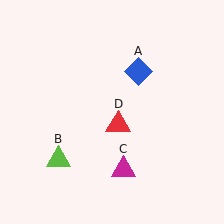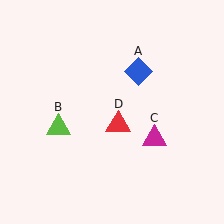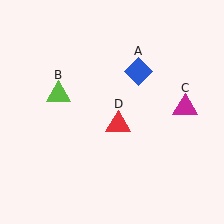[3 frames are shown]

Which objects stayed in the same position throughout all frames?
Blue diamond (object A) and red triangle (object D) remained stationary.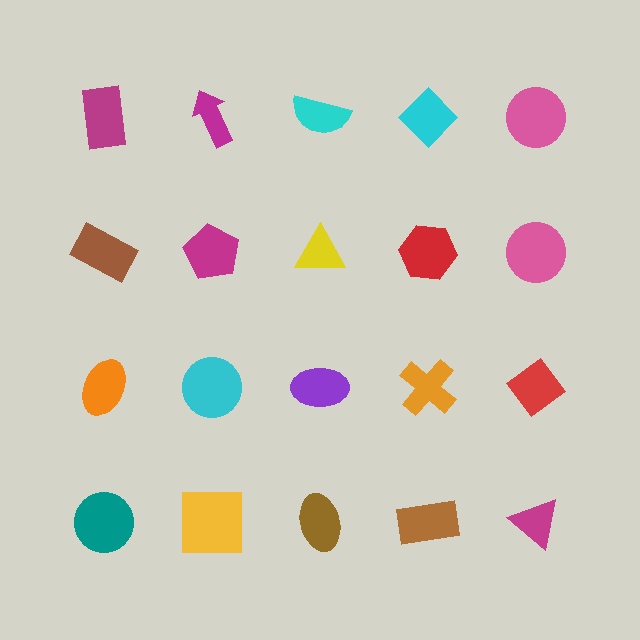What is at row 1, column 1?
A magenta rectangle.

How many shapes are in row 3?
5 shapes.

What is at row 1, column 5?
A pink circle.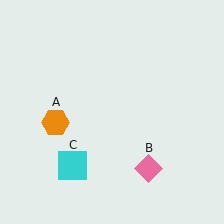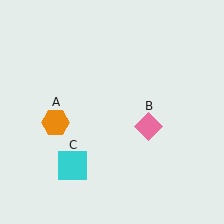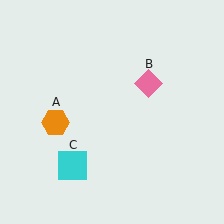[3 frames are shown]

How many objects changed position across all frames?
1 object changed position: pink diamond (object B).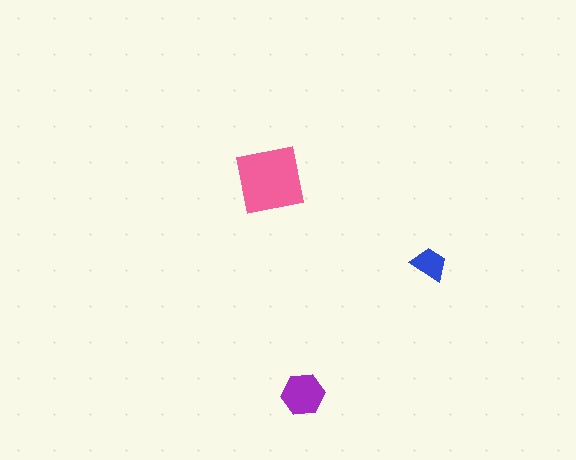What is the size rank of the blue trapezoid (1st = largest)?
3rd.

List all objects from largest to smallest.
The pink square, the purple hexagon, the blue trapezoid.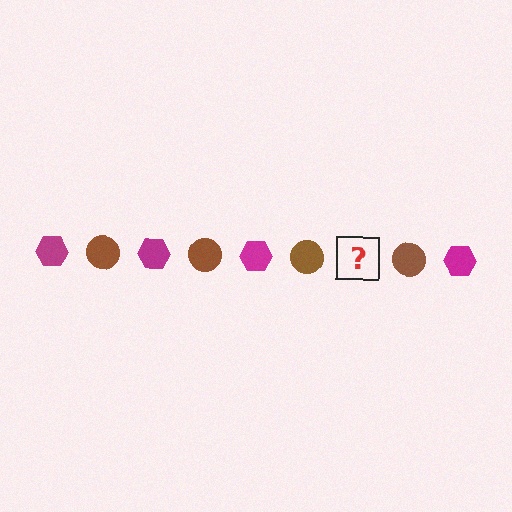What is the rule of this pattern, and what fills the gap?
The rule is that the pattern alternates between magenta hexagon and brown circle. The gap should be filled with a magenta hexagon.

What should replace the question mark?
The question mark should be replaced with a magenta hexagon.